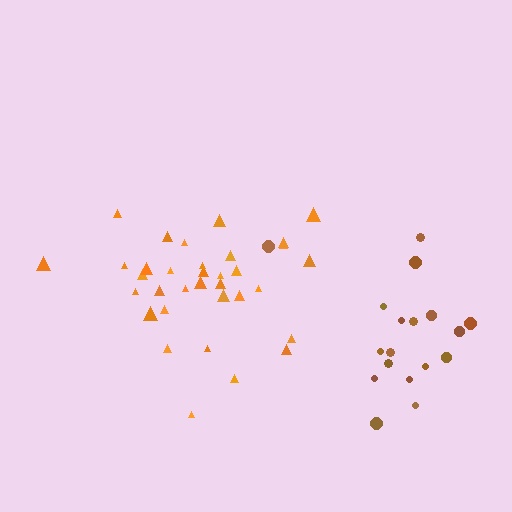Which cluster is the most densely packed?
Orange.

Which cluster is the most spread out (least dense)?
Brown.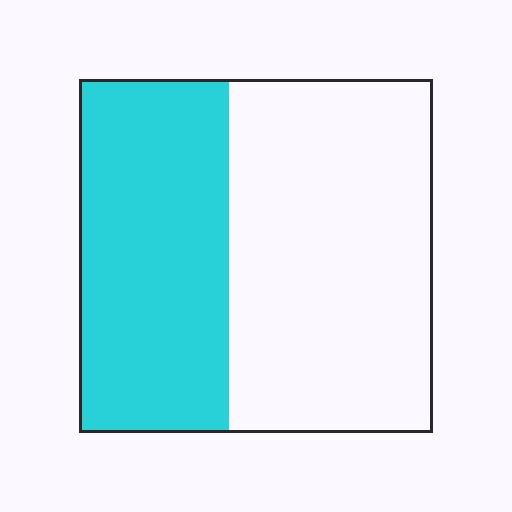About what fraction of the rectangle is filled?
About two fifths (2/5).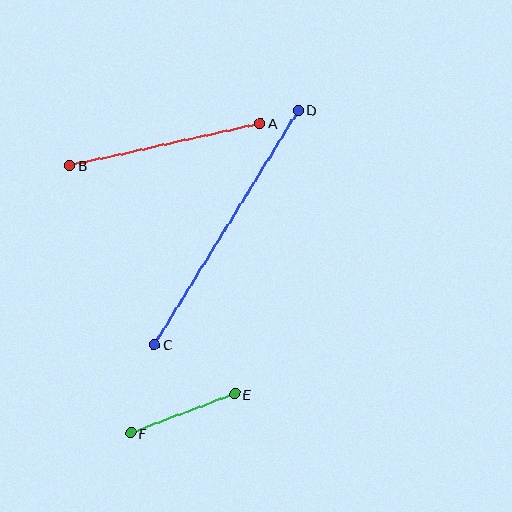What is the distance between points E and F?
The distance is approximately 111 pixels.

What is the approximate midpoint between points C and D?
The midpoint is at approximately (226, 227) pixels.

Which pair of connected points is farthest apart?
Points C and D are farthest apart.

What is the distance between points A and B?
The distance is approximately 195 pixels.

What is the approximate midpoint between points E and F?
The midpoint is at approximately (183, 414) pixels.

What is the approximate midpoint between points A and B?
The midpoint is at approximately (165, 144) pixels.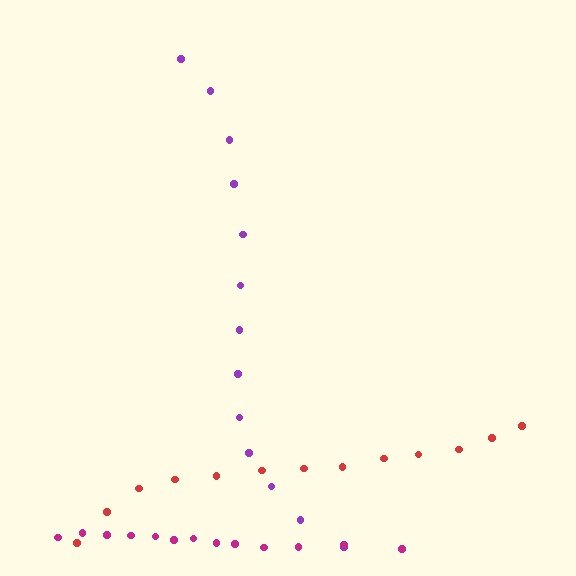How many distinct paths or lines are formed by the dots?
There are 3 distinct paths.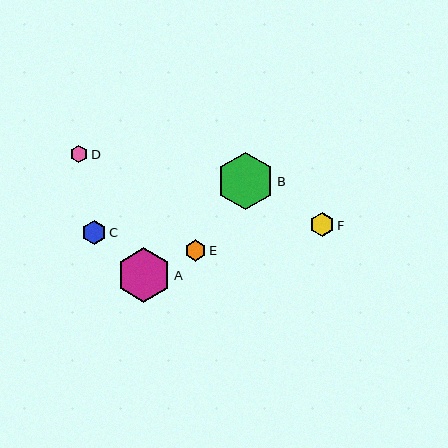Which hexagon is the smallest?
Hexagon D is the smallest with a size of approximately 17 pixels.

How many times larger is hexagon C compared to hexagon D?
Hexagon C is approximately 1.4 times the size of hexagon D.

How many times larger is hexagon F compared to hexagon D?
Hexagon F is approximately 1.4 times the size of hexagon D.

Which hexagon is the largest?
Hexagon B is the largest with a size of approximately 57 pixels.